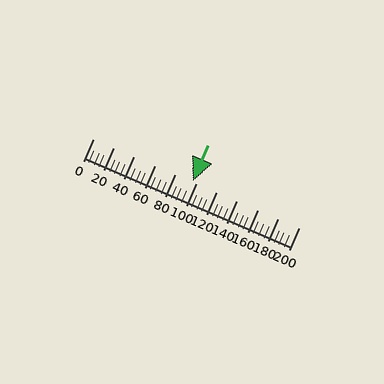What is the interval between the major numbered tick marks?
The major tick marks are spaced 20 units apart.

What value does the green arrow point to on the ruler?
The green arrow points to approximately 97.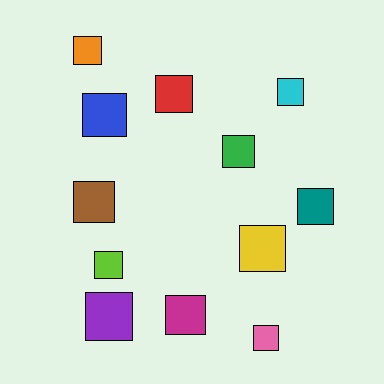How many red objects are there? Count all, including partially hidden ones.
There is 1 red object.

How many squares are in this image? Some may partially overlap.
There are 12 squares.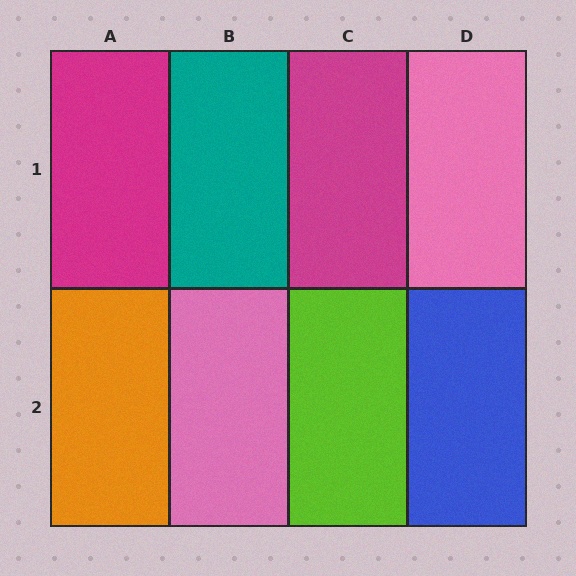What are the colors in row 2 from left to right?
Orange, pink, lime, blue.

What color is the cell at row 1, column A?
Magenta.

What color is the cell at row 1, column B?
Teal.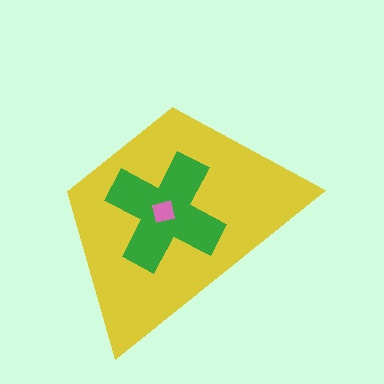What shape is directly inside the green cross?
The pink square.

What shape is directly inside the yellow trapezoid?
The green cross.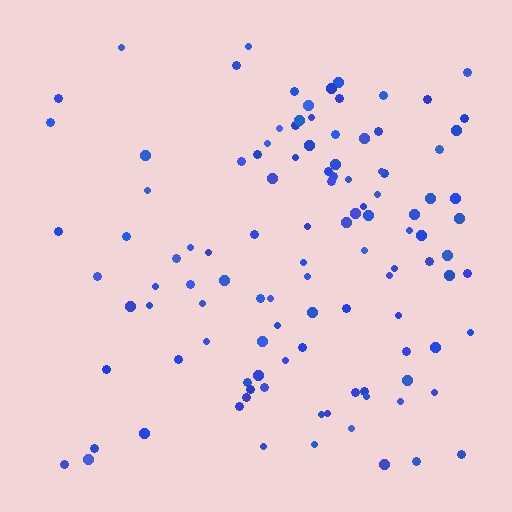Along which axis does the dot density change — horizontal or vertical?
Horizontal.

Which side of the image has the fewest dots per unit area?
The left.